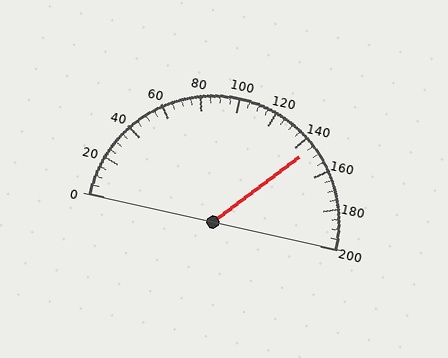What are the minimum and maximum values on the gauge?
The gauge ranges from 0 to 200.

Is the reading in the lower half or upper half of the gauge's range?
The reading is in the upper half of the range (0 to 200).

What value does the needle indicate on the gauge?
The needle indicates approximately 145.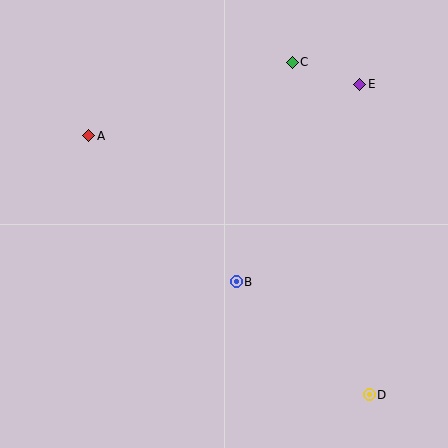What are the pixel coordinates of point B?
Point B is at (236, 282).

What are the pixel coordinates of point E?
Point E is at (360, 84).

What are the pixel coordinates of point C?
Point C is at (292, 62).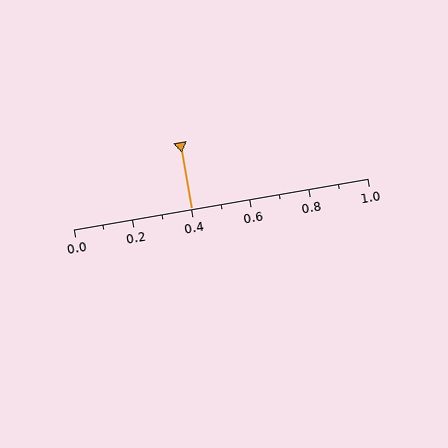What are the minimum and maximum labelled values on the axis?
The axis runs from 0.0 to 1.0.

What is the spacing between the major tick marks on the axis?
The major ticks are spaced 0.2 apart.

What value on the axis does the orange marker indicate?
The marker indicates approximately 0.4.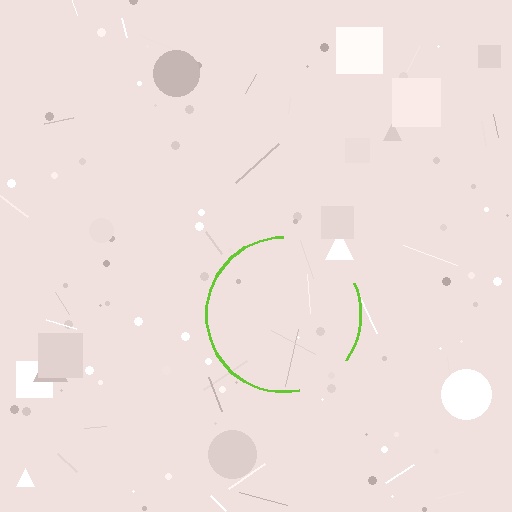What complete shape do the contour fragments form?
The contour fragments form a circle.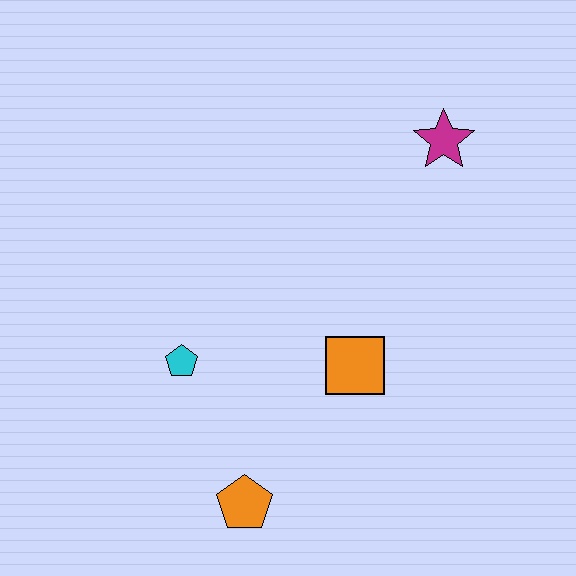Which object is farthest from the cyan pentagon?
The magenta star is farthest from the cyan pentagon.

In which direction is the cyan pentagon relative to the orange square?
The cyan pentagon is to the left of the orange square.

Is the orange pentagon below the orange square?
Yes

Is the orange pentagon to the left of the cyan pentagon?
No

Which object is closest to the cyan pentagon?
The orange pentagon is closest to the cyan pentagon.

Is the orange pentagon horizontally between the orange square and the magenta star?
No